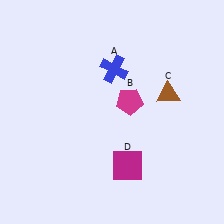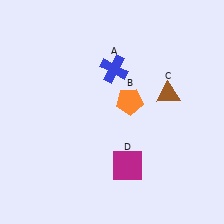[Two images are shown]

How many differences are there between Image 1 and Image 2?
There is 1 difference between the two images.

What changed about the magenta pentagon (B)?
In Image 1, B is magenta. In Image 2, it changed to orange.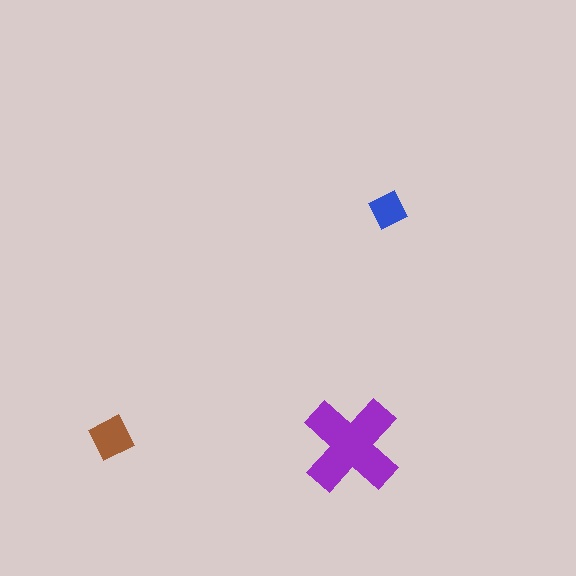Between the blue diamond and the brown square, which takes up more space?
The brown square.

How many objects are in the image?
There are 3 objects in the image.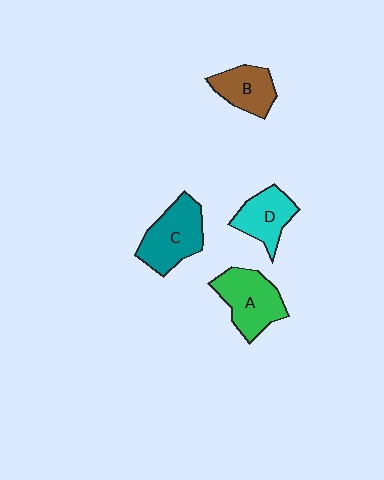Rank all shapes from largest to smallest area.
From largest to smallest: C (teal), A (green), D (cyan), B (brown).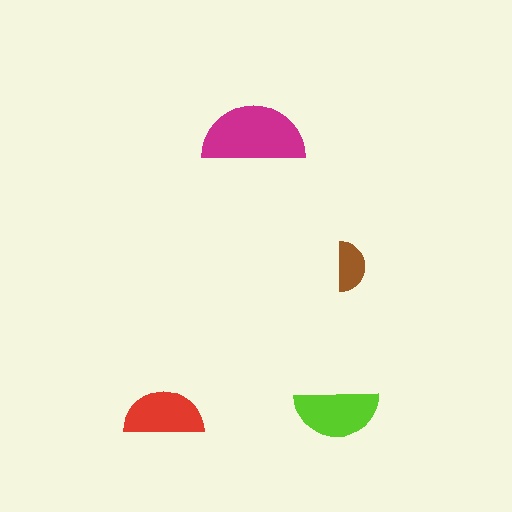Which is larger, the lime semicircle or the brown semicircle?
The lime one.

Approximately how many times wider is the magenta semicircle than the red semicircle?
About 1.5 times wider.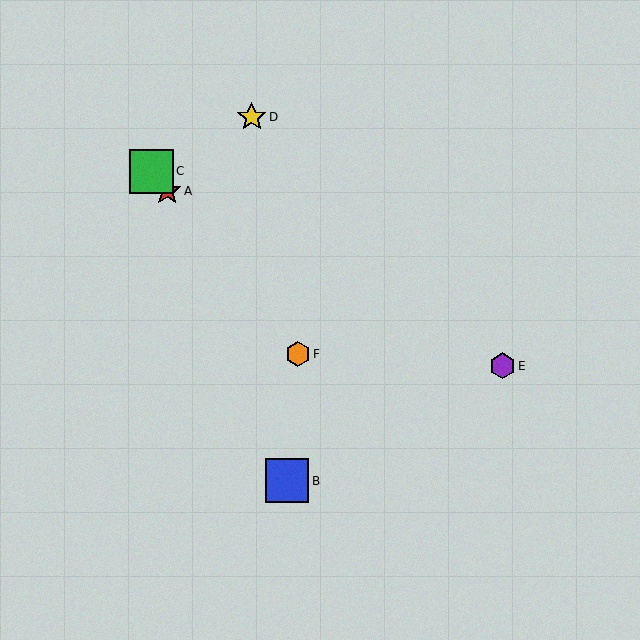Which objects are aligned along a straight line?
Objects A, C, F are aligned along a straight line.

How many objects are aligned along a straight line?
3 objects (A, C, F) are aligned along a straight line.